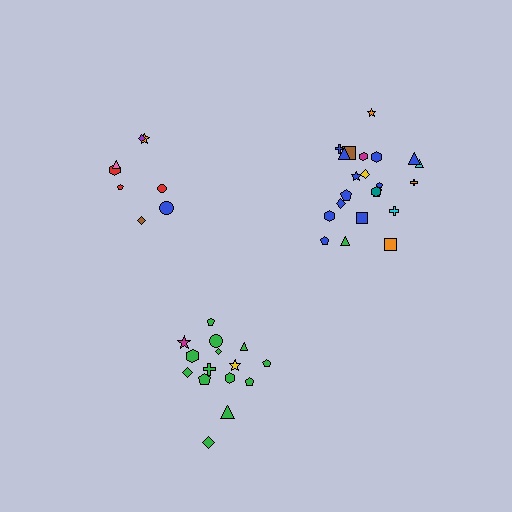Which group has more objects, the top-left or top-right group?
The top-right group.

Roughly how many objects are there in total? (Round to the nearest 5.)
Roughly 45 objects in total.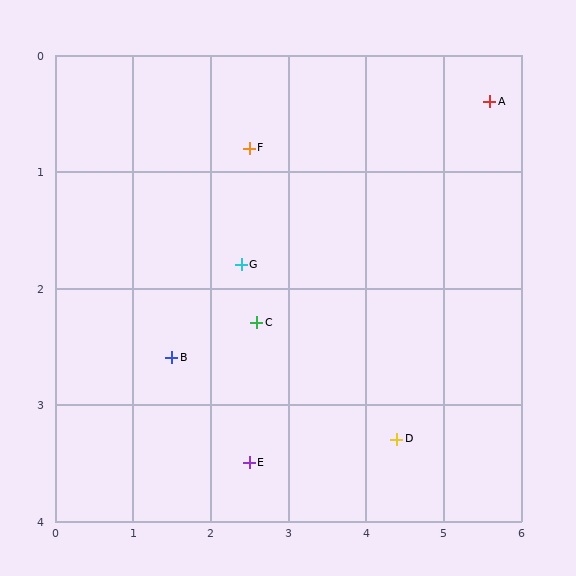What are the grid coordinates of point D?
Point D is at approximately (4.4, 3.3).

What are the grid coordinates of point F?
Point F is at approximately (2.5, 0.8).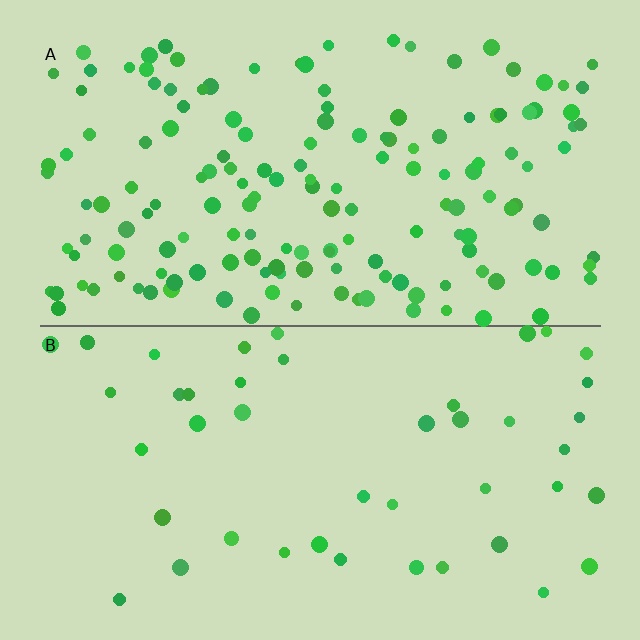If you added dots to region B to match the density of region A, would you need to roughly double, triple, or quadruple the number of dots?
Approximately quadruple.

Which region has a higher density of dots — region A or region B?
A (the top).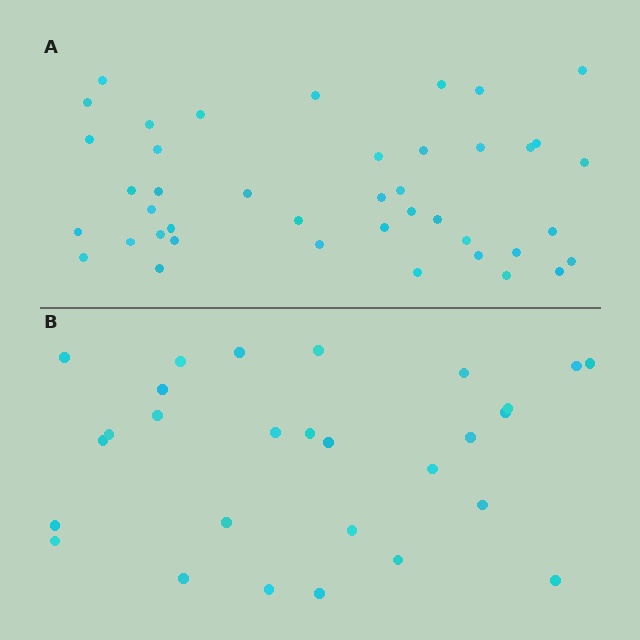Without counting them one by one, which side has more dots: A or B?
Region A (the top region) has more dots.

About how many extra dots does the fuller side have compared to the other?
Region A has approximately 15 more dots than region B.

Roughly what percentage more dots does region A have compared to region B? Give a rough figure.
About 50% more.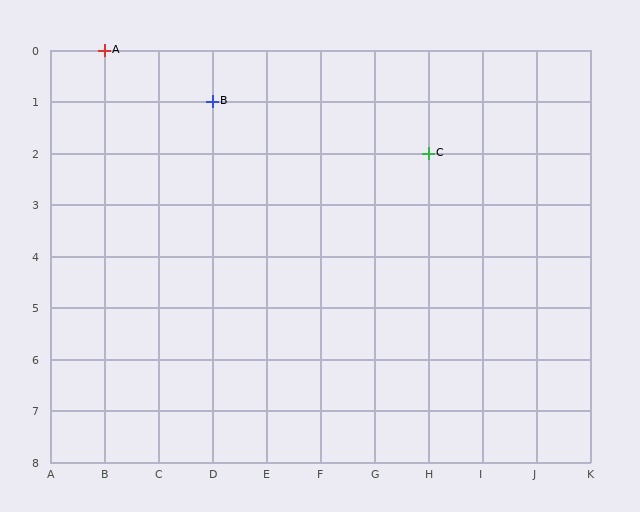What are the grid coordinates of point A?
Point A is at grid coordinates (B, 0).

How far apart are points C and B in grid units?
Points C and B are 4 columns and 1 row apart (about 4.1 grid units diagonally).